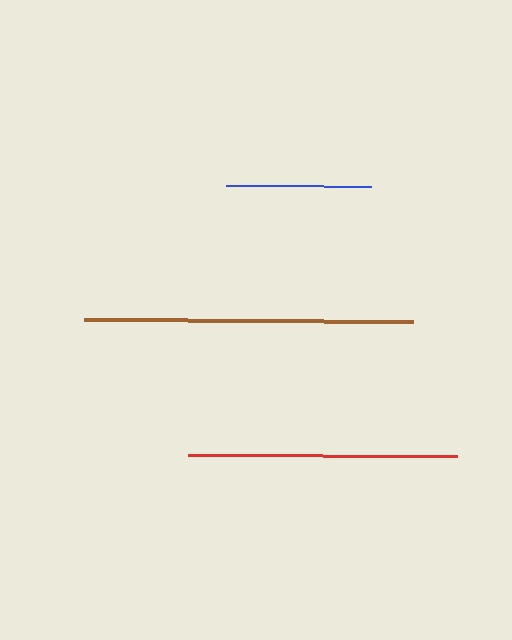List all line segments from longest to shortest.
From longest to shortest: brown, red, blue.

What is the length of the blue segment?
The blue segment is approximately 145 pixels long.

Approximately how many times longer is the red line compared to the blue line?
The red line is approximately 1.9 times the length of the blue line.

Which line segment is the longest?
The brown line is the longest at approximately 329 pixels.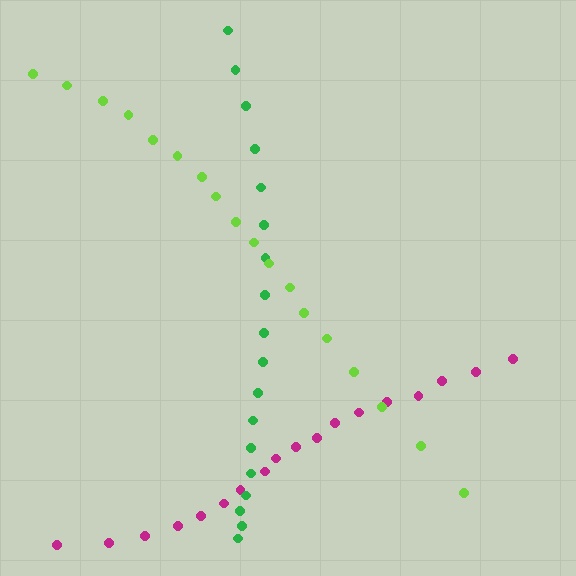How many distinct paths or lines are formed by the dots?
There are 3 distinct paths.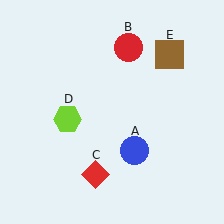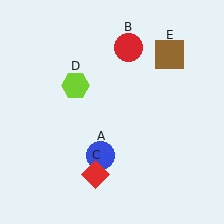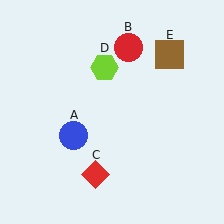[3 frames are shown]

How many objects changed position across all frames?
2 objects changed position: blue circle (object A), lime hexagon (object D).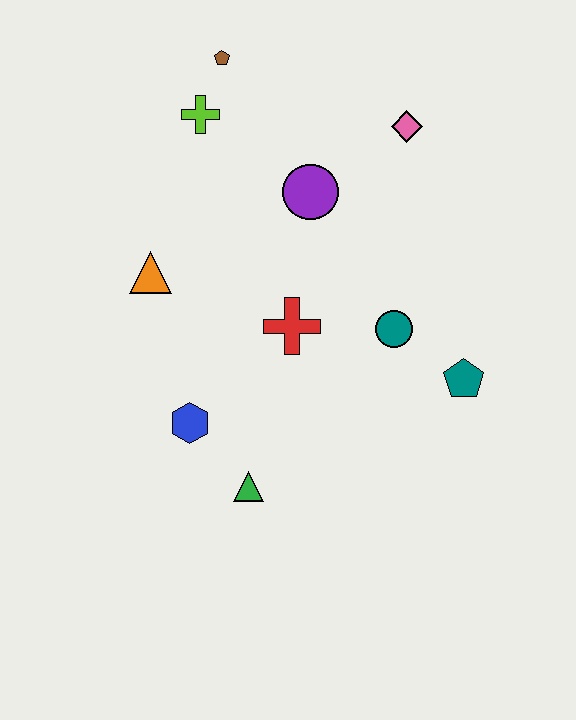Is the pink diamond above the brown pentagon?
No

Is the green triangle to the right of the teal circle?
No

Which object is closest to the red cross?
The teal circle is closest to the red cross.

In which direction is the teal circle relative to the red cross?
The teal circle is to the right of the red cross.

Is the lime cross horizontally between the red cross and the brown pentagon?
No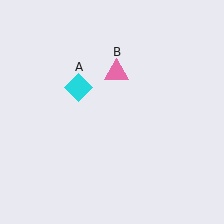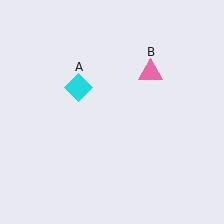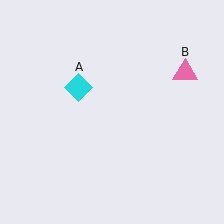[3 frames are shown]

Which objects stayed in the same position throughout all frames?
Cyan diamond (object A) remained stationary.